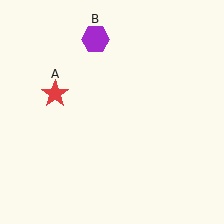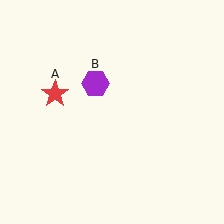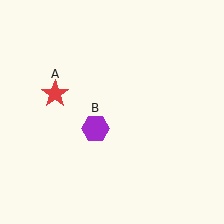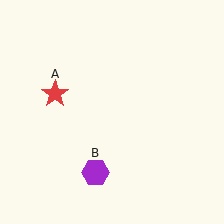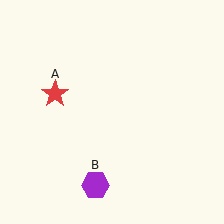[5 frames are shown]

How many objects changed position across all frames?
1 object changed position: purple hexagon (object B).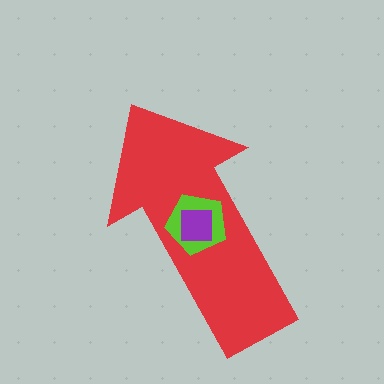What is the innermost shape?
The purple square.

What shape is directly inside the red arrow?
The lime pentagon.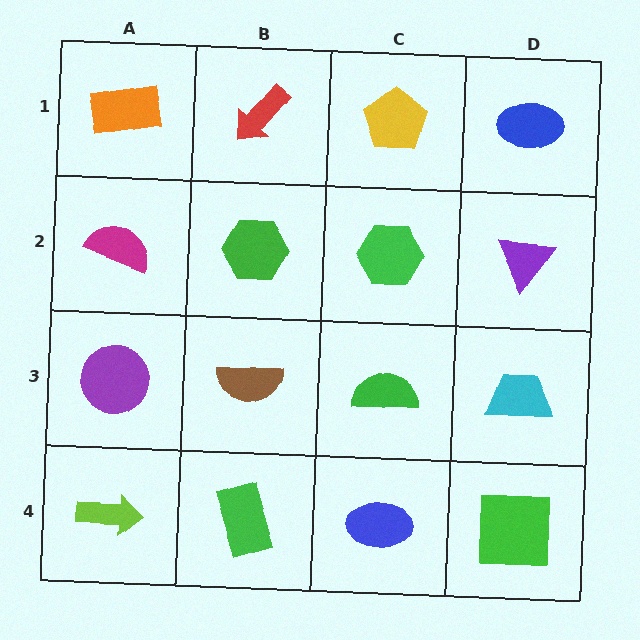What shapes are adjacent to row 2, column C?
A yellow pentagon (row 1, column C), a green semicircle (row 3, column C), a green hexagon (row 2, column B), a purple triangle (row 2, column D).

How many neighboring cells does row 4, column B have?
3.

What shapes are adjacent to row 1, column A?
A magenta semicircle (row 2, column A), a red arrow (row 1, column B).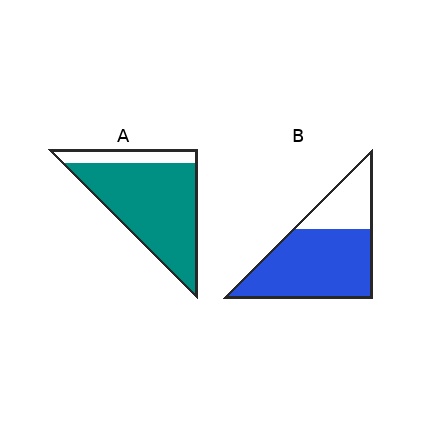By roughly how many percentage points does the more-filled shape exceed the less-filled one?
By roughly 10 percentage points (A over B).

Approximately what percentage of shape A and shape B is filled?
A is approximately 80% and B is approximately 70%.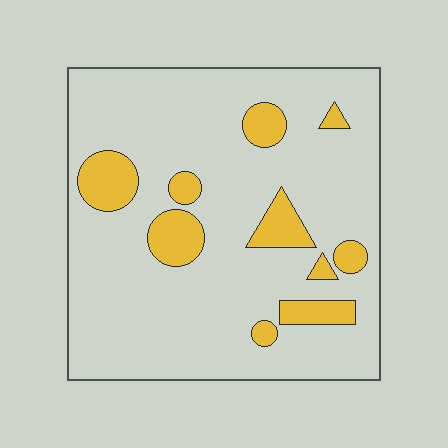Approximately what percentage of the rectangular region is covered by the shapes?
Approximately 15%.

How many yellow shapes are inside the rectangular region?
10.